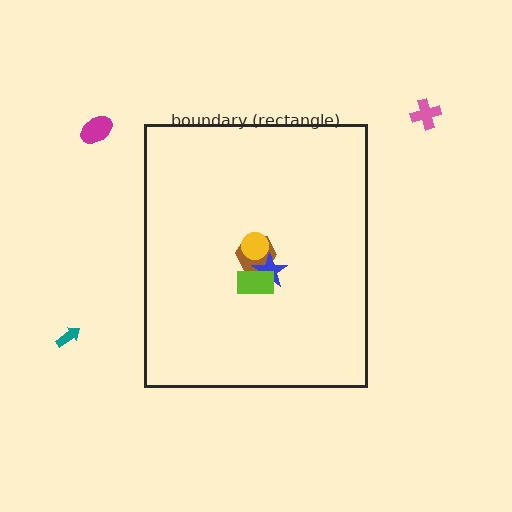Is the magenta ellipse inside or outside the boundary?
Outside.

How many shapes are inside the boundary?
4 inside, 3 outside.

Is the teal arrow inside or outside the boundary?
Outside.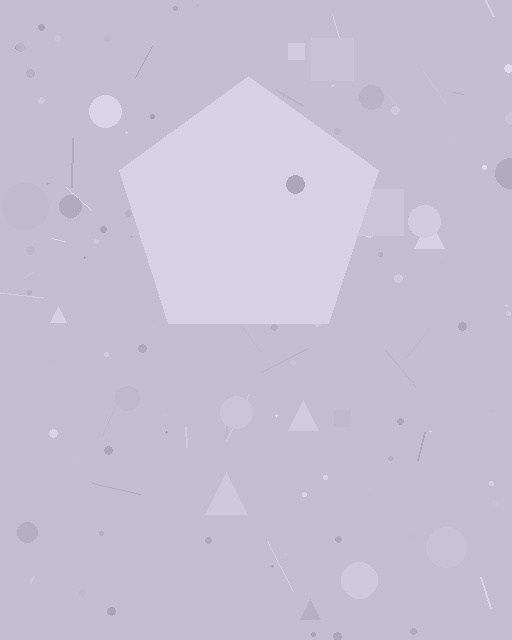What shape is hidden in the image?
A pentagon is hidden in the image.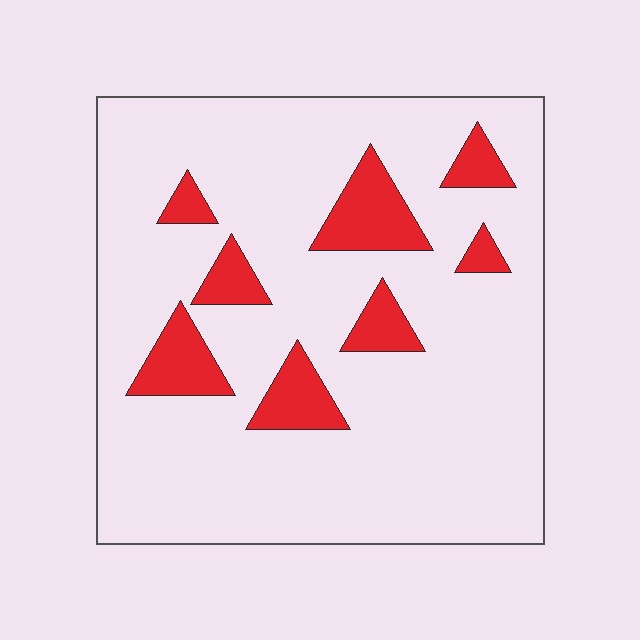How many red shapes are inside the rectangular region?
8.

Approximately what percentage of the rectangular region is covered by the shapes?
Approximately 15%.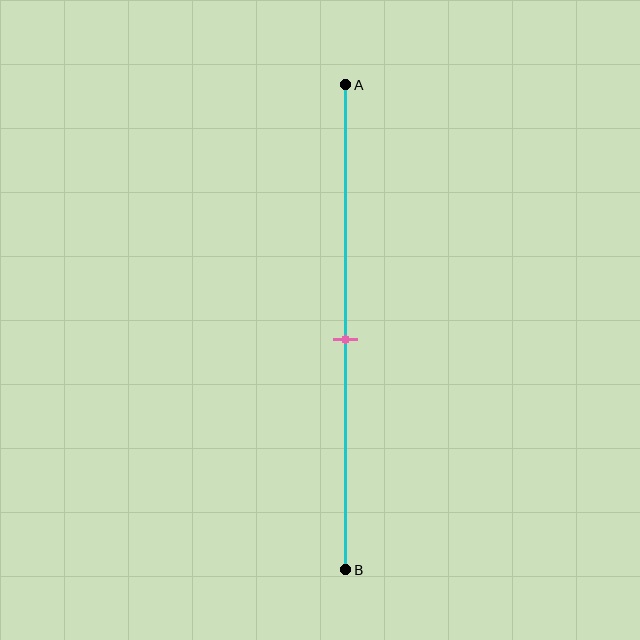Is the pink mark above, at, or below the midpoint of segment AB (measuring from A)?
The pink mark is approximately at the midpoint of segment AB.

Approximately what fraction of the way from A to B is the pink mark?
The pink mark is approximately 50% of the way from A to B.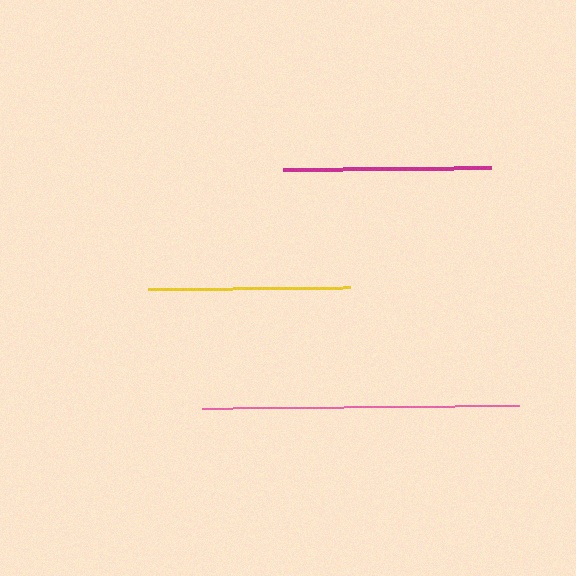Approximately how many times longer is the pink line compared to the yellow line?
The pink line is approximately 1.6 times the length of the yellow line.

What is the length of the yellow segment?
The yellow segment is approximately 202 pixels long.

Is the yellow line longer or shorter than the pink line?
The pink line is longer than the yellow line.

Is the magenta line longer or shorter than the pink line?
The pink line is longer than the magenta line.